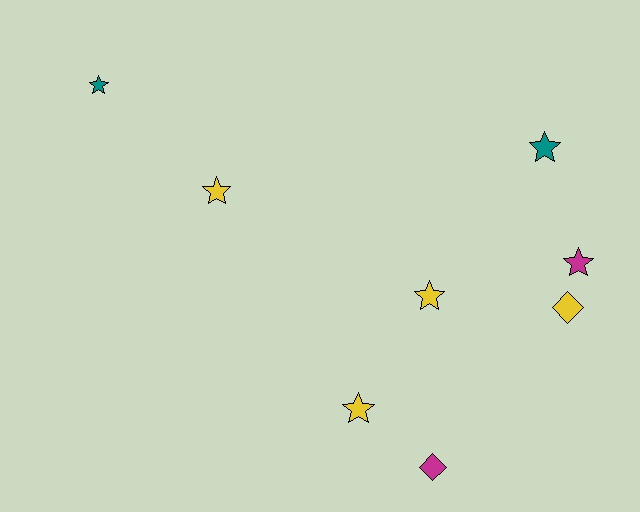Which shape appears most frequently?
Star, with 6 objects.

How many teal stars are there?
There are 2 teal stars.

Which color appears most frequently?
Yellow, with 4 objects.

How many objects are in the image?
There are 8 objects.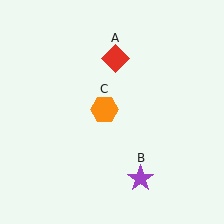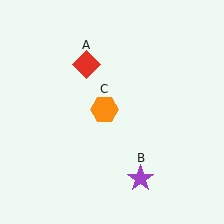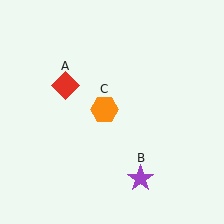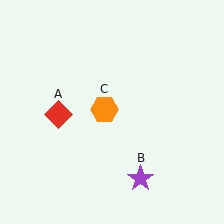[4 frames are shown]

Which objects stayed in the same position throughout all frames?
Purple star (object B) and orange hexagon (object C) remained stationary.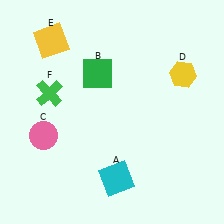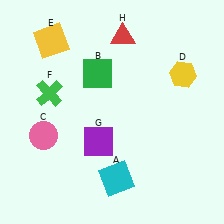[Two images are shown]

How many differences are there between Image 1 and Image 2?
There are 2 differences between the two images.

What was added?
A purple square (G), a red triangle (H) were added in Image 2.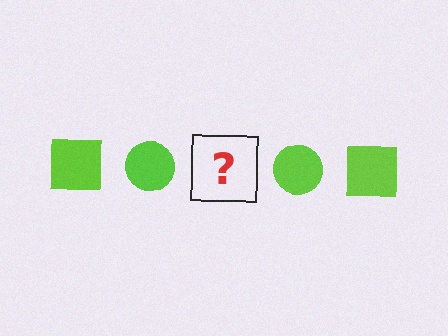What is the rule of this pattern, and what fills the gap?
The rule is that the pattern cycles through square, circle shapes in lime. The gap should be filled with a lime square.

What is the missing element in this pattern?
The missing element is a lime square.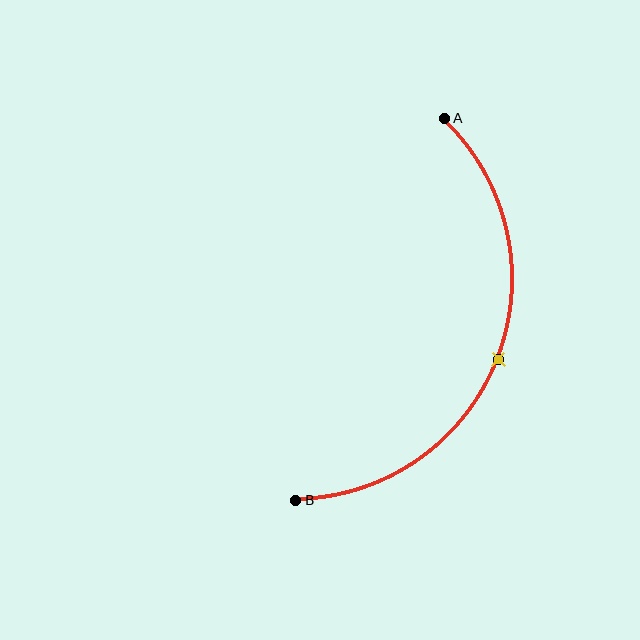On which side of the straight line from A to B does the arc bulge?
The arc bulges to the right of the straight line connecting A and B.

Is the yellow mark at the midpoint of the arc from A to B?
Yes. The yellow mark lies on the arc at equal arc-length from both A and B — it is the arc midpoint.